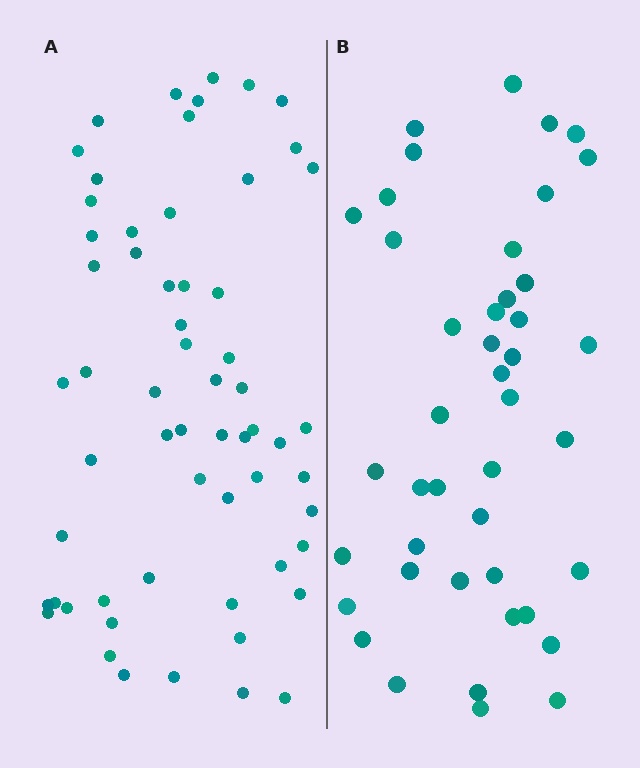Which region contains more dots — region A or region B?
Region A (the left region) has more dots.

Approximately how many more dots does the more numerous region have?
Region A has approximately 15 more dots than region B.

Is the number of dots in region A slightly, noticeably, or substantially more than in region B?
Region A has noticeably more, but not dramatically so. The ratio is roughly 1.4 to 1.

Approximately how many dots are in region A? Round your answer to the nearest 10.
About 60 dots.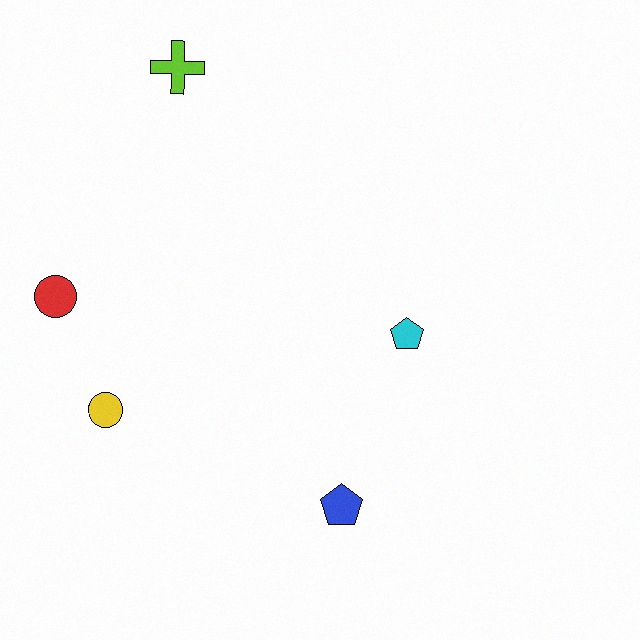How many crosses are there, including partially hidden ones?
There is 1 cross.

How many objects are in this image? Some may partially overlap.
There are 5 objects.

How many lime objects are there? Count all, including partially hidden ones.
There is 1 lime object.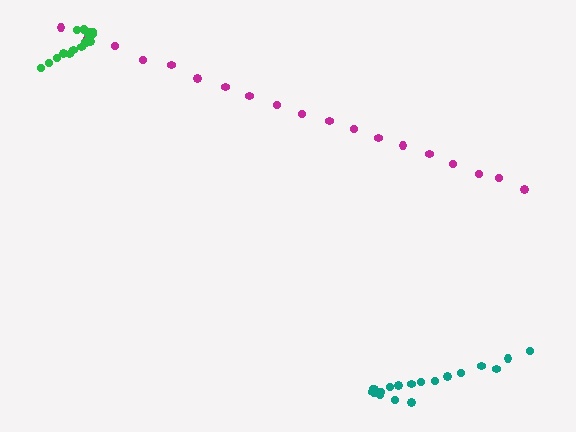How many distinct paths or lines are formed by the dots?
There are 3 distinct paths.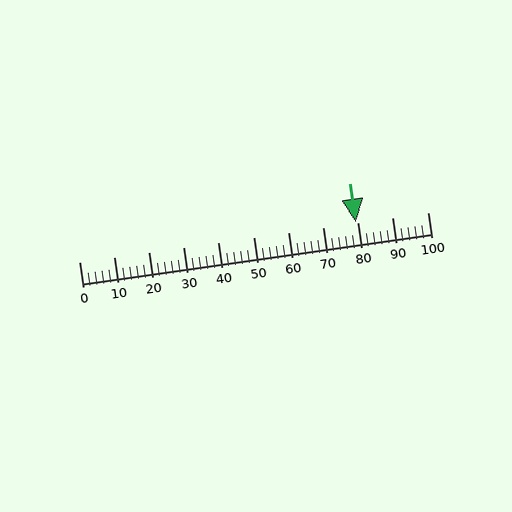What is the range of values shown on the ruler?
The ruler shows values from 0 to 100.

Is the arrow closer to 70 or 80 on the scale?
The arrow is closer to 80.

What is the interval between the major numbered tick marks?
The major tick marks are spaced 10 units apart.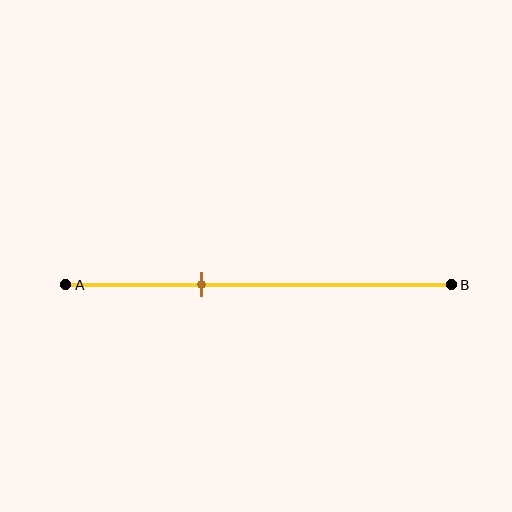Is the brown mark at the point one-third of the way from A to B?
Yes, the mark is approximately at the one-third point.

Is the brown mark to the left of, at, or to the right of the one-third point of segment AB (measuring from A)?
The brown mark is approximately at the one-third point of segment AB.